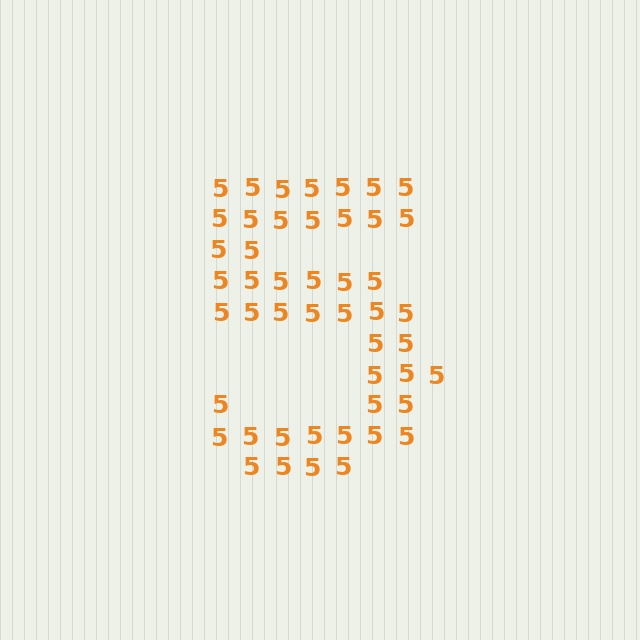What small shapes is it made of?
It is made of small digit 5's.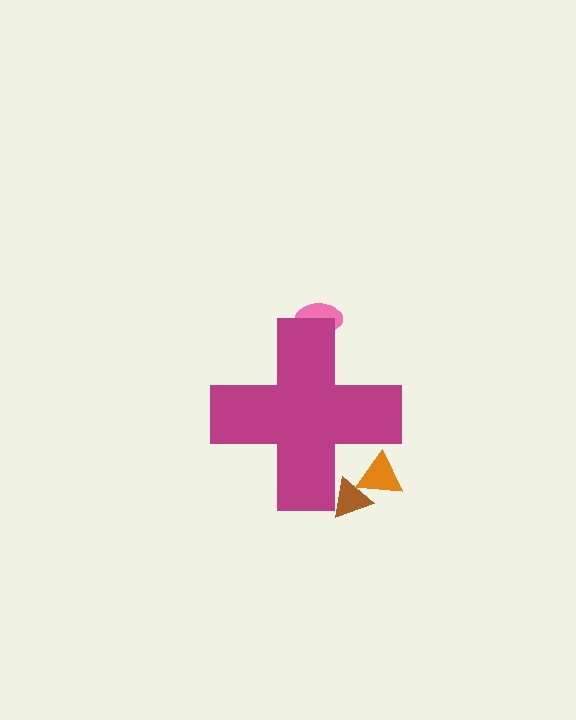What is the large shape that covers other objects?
A magenta cross.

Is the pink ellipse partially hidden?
Yes, the pink ellipse is partially hidden behind the magenta cross.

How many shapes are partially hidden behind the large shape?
3 shapes are partially hidden.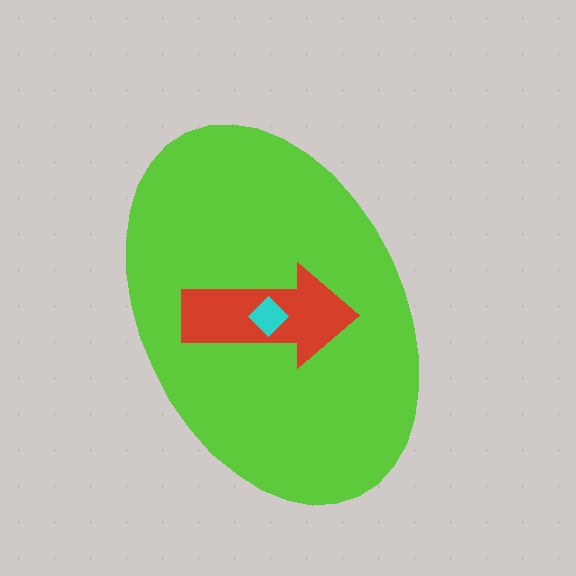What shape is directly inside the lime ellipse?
The red arrow.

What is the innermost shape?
The cyan diamond.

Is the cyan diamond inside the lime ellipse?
Yes.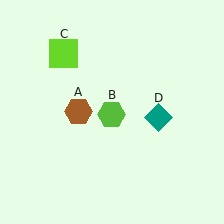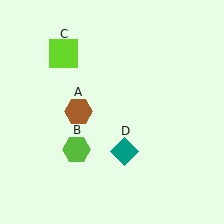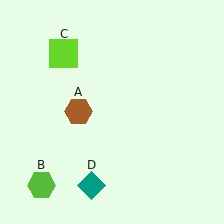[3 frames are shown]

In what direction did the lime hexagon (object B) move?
The lime hexagon (object B) moved down and to the left.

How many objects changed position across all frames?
2 objects changed position: lime hexagon (object B), teal diamond (object D).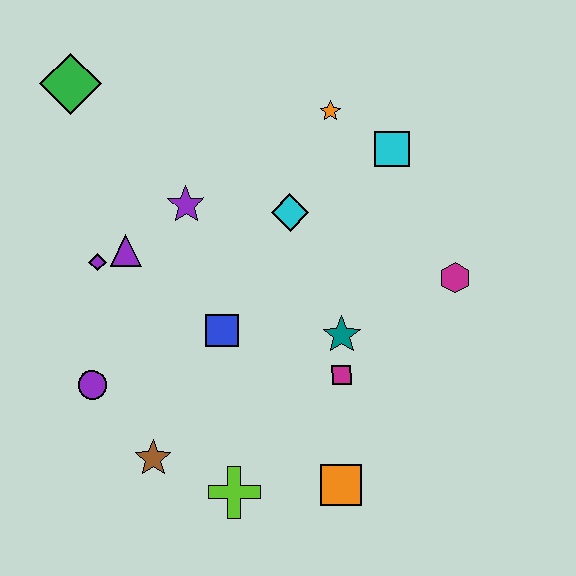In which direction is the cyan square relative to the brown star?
The cyan square is above the brown star.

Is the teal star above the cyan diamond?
No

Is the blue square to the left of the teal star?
Yes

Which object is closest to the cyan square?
The orange star is closest to the cyan square.